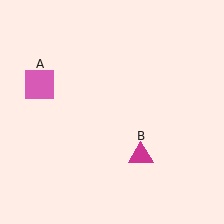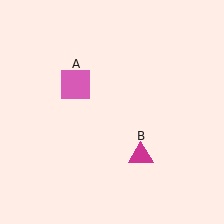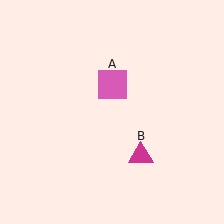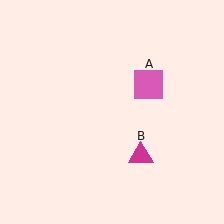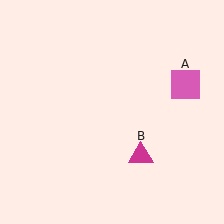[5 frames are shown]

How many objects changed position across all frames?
1 object changed position: pink square (object A).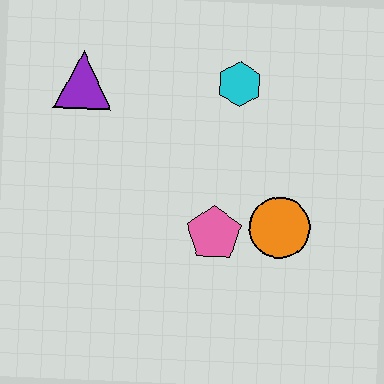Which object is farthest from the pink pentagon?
The purple triangle is farthest from the pink pentagon.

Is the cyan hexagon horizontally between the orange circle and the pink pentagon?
Yes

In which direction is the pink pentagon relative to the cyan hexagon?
The pink pentagon is below the cyan hexagon.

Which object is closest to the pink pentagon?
The orange circle is closest to the pink pentagon.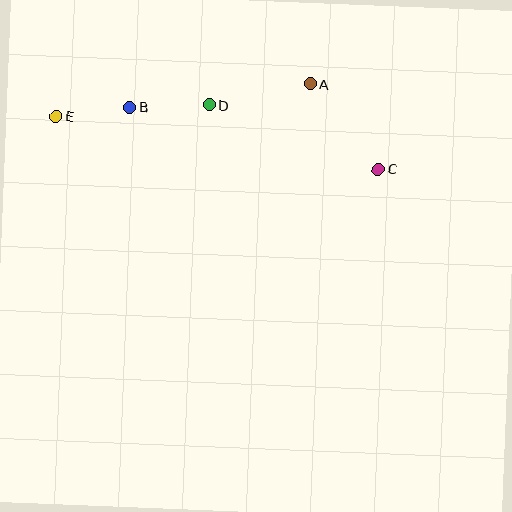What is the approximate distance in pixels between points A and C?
The distance between A and C is approximately 109 pixels.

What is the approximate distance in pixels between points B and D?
The distance between B and D is approximately 80 pixels.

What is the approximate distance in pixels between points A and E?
The distance between A and E is approximately 256 pixels.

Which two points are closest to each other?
Points B and E are closest to each other.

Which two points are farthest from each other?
Points C and E are farthest from each other.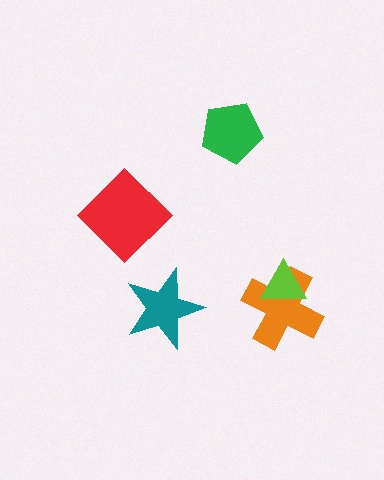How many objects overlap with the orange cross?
1 object overlaps with the orange cross.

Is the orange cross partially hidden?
Yes, it is partially covered by another shape.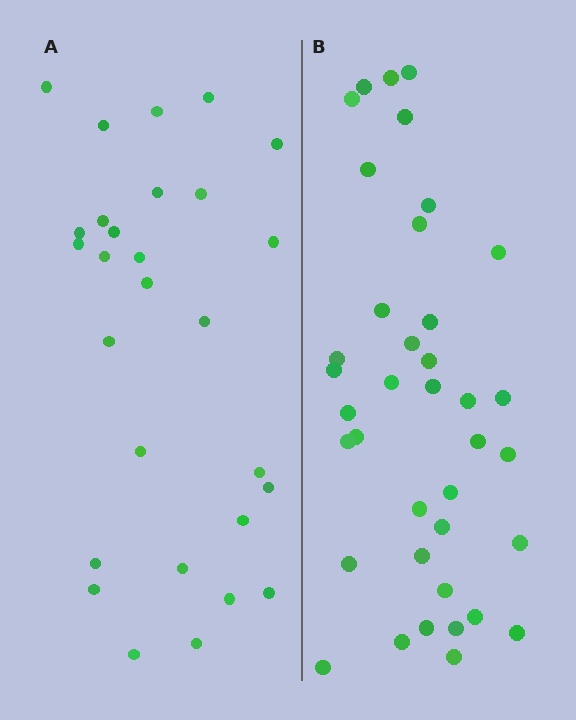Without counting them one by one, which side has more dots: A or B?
Region B (the right region) has more dots.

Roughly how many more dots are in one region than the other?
Region B has roughly 10 or so more dots than region A.